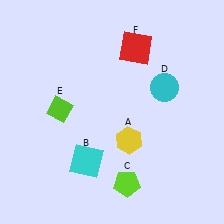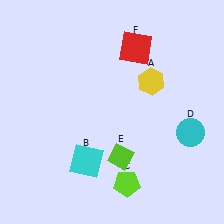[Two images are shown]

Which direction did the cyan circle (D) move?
The cyan circle (D) moved down.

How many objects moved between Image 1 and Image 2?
3 objects moved between the two images.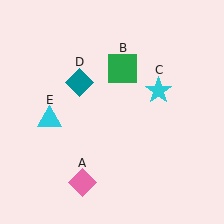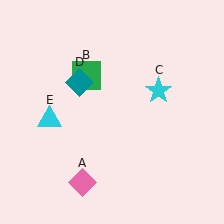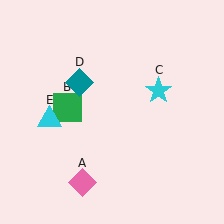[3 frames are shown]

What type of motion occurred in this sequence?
The green square (object B) rotated counterclockwise around the center of the scene.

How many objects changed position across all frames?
1 object changed position: green square (object B).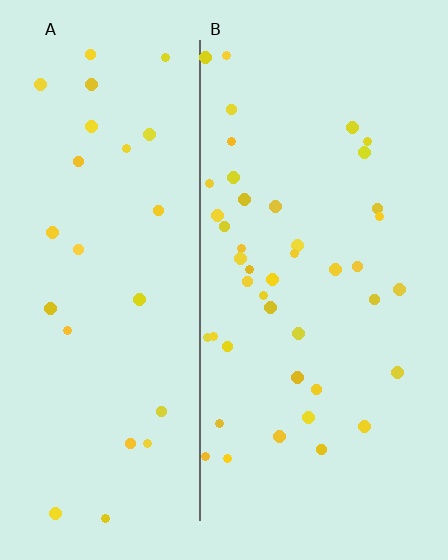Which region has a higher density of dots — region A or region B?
B (the right).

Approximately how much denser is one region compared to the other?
Approximately 1.7× — region B over region A.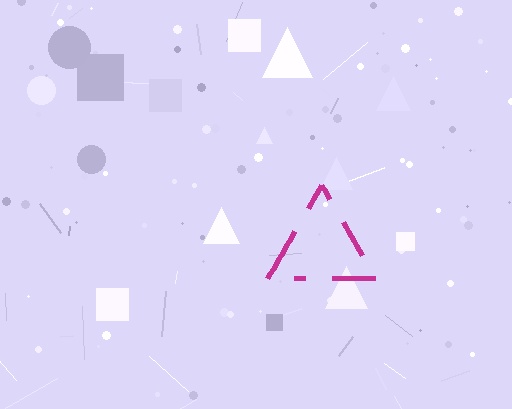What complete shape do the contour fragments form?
The contour fragments form a triangle.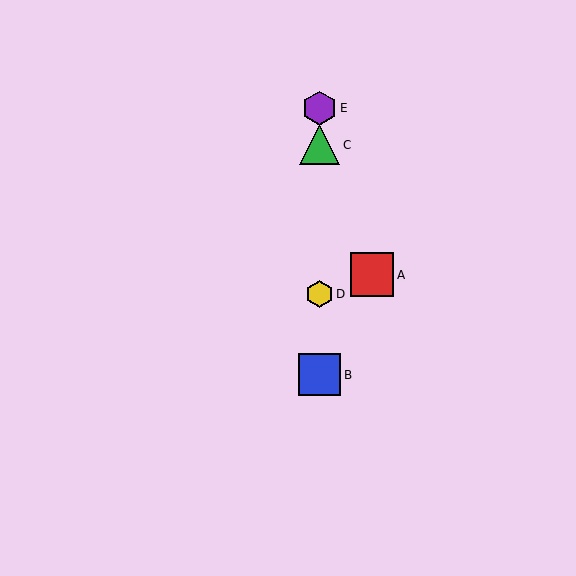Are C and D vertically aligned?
Yes, both are at x≈320.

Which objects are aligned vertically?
Objects B, C, D, E are aligned vertically.